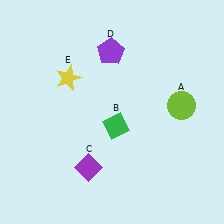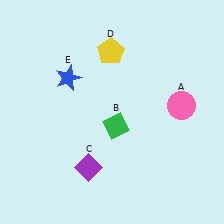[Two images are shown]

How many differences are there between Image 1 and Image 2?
There are 3 differences between the two images.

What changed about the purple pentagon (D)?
In Image 1, D is purple. In Image 2, it changed to yellow.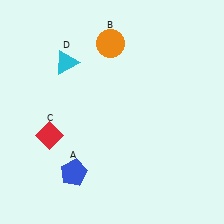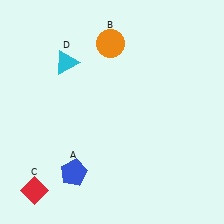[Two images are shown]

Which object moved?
The red diamond (C) moved down.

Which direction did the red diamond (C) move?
The red diamond (C) moved down.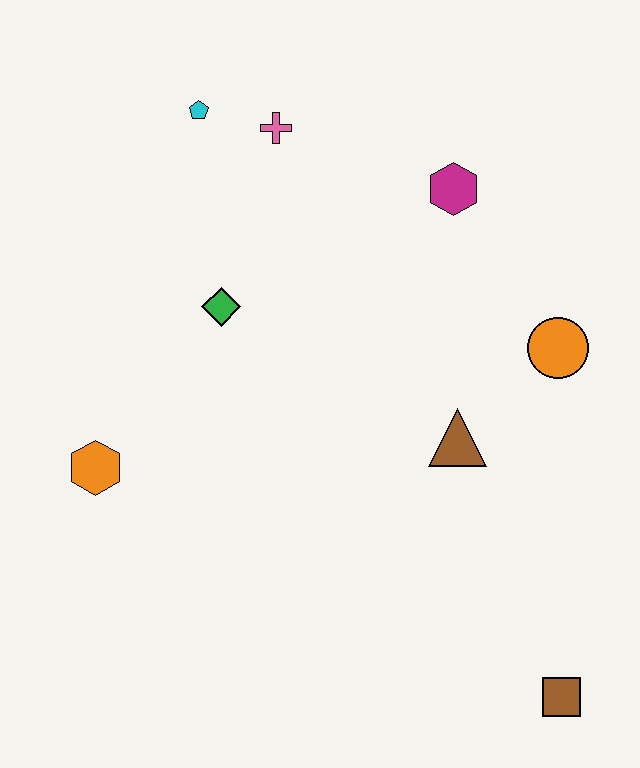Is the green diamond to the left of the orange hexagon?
No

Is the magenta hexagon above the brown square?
Yes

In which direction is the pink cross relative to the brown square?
The pink cross is above the brown square.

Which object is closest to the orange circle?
The brown triangle is closest to the orange circle.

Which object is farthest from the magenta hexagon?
The brown square is farthest from the magenta hexagon.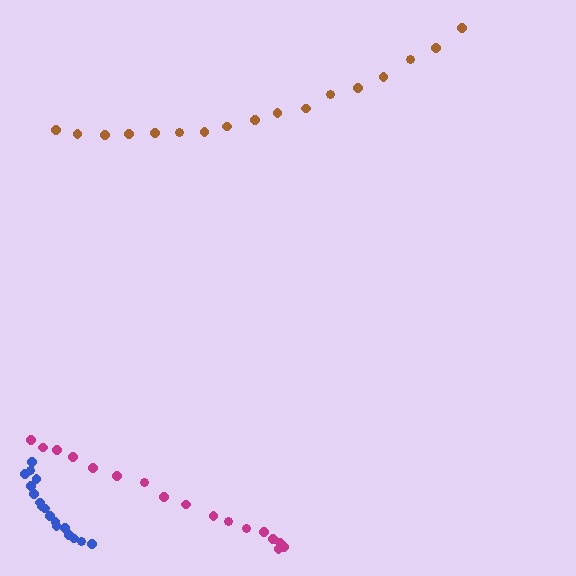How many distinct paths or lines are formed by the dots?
There are 3 distinct paths.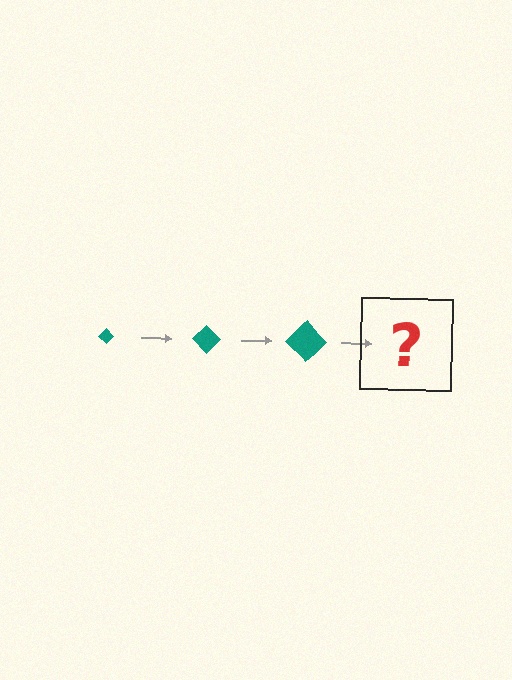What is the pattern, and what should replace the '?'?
The pattern is that the diamond gets progressively larger each step. The '?' should be a teal diamond, larger than the previous one.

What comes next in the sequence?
The next element should be a teal diamond, larger than the previous one.